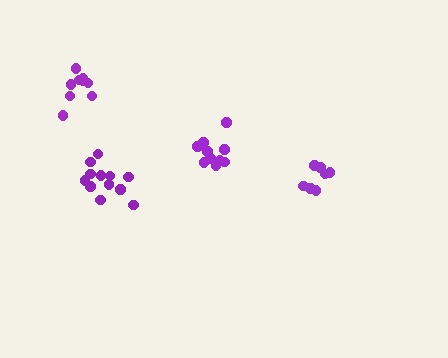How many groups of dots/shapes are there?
There are 4 groups.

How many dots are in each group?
Group 1: 7 dots, Group 2: 11 dots, Group 3: 9 dots, Group 4: 12 dots (39 total).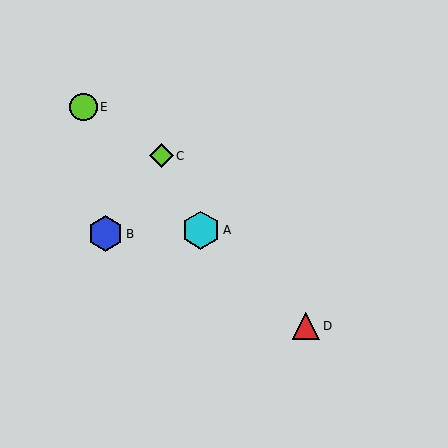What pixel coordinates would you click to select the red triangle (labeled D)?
Click at (306, 326) to select the red triangle D.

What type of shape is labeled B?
Shape B is a blue hexagon.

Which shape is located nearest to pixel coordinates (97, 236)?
The blue hexagon (labeled B) at (105, 234) is nearest to that location.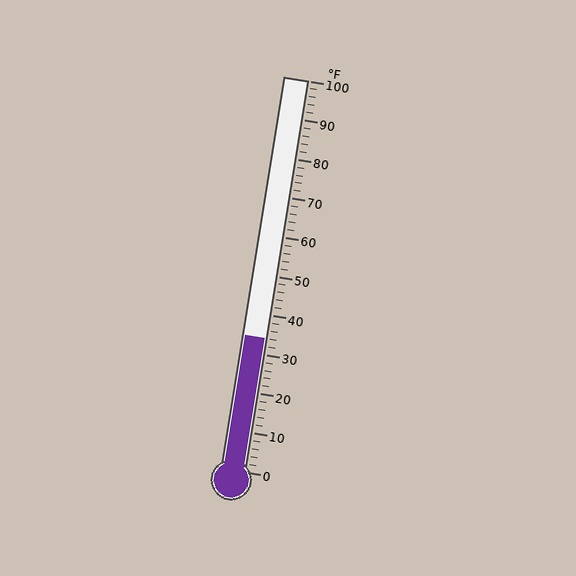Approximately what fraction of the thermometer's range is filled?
The thermometer is filled to approximately 35% of its range.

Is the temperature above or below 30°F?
The temperature is above 30°F.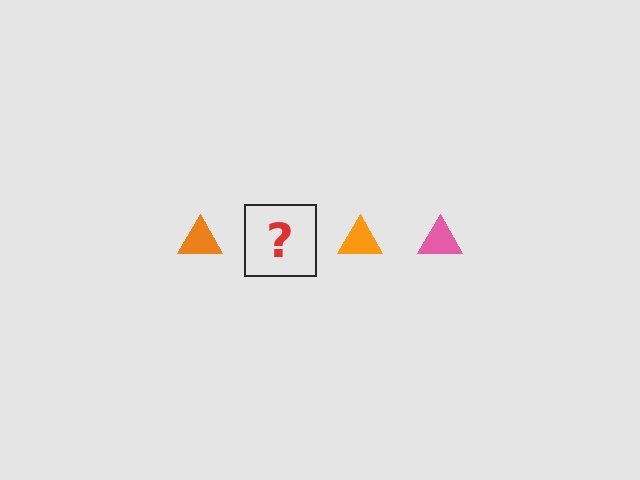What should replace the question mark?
The question mark should be replaced with a pink triangle.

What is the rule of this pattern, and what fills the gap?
The rule is that the pattern cycles through orange, pink triangles. The gap should be filled with a pink triangle.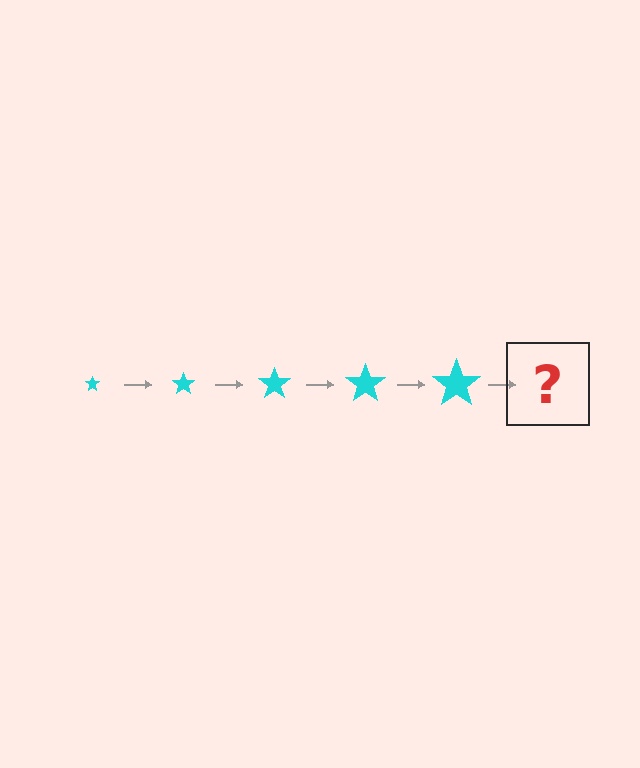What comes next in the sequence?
The next element should be a cyan star, larger than the previous one.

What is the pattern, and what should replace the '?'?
The pattern is that the star gets progressively larger each step. The '?' should be a cyan star, larger than the previous one.